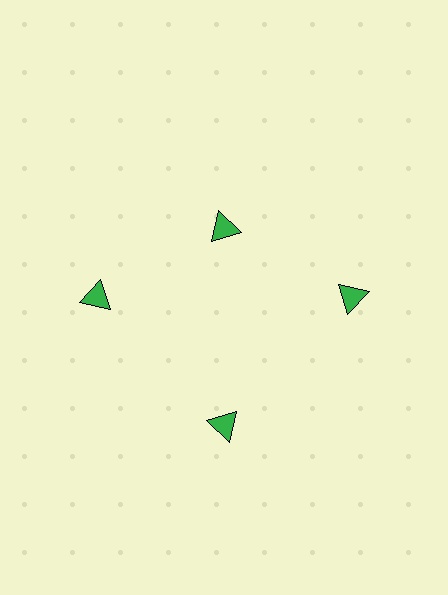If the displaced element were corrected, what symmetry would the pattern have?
It would have 4-fold rotational symmetry — the pattern would map onto itself every 90 degrees.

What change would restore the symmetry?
The symmetry would be restored by moving it outward, back onto the ring so that all 4 triangles sit at equal angles and equal distance from the center.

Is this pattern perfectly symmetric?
No. The 4 green triangles are arranged in a ring, but one element near the 12 o'clock position is pulled inward toward the center, breaking the 4-fold rotational symmetry.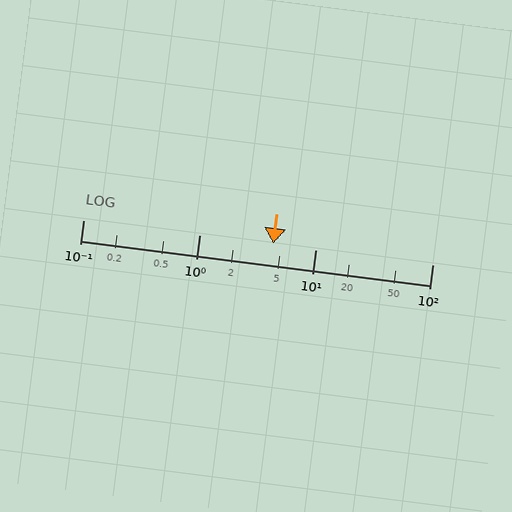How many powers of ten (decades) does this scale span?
The scale spans 3 decades, from 0.1 to 100.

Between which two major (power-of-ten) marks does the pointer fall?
The pointer is between 1 and 10.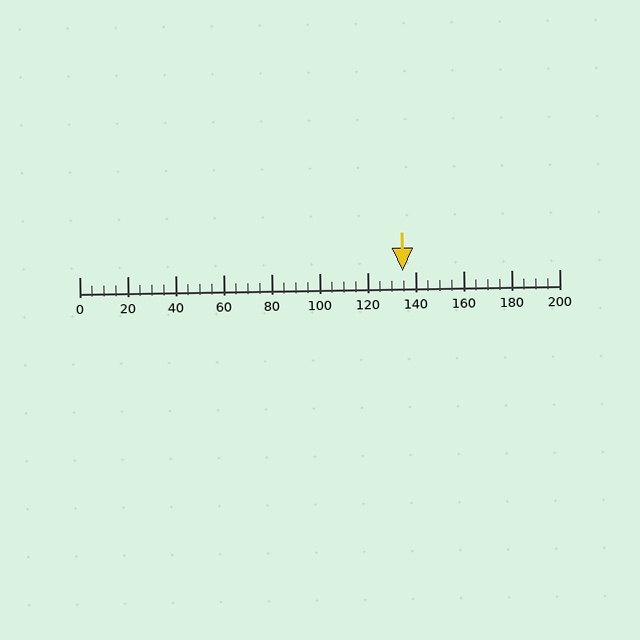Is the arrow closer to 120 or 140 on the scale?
The arrow is closer to 140.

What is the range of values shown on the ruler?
The ruler shows values from 0 to 200.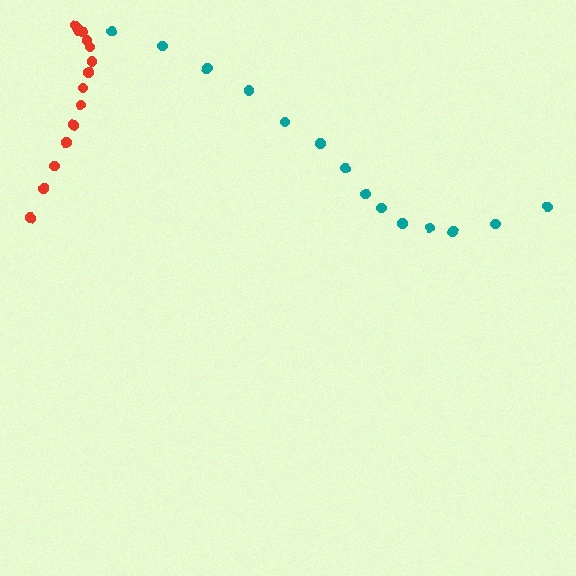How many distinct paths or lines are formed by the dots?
There are 2 distinct paths.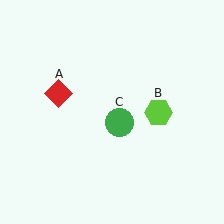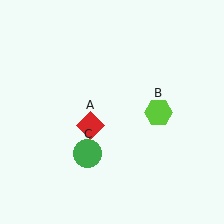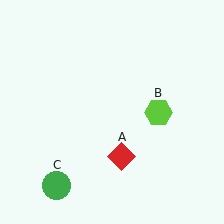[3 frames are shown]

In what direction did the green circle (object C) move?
The green circle (object C) moved down and to the left.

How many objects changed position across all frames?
2 objects changed position: red diamond (object A), green circle (object C).